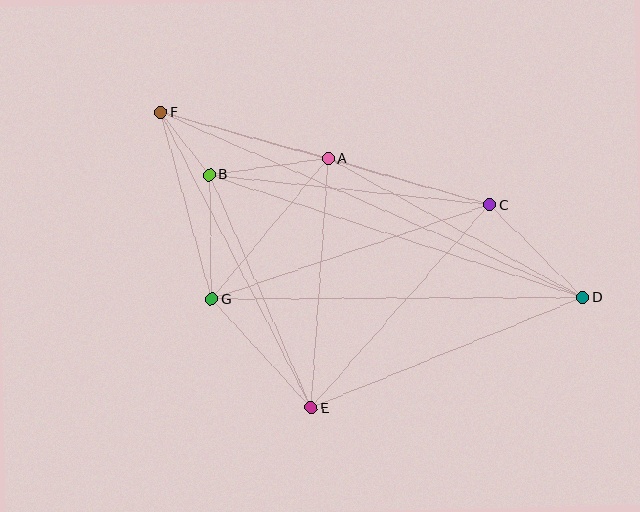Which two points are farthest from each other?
Points D and F are farthest from each other.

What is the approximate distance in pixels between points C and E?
The distance between C and E is approximately 271 pixels.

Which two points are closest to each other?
Points B and F are closest to each other.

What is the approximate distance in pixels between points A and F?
The distance between A and F is approximately 174 pixels.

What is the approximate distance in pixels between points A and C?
The distance between A and C is approximately 168 pixels.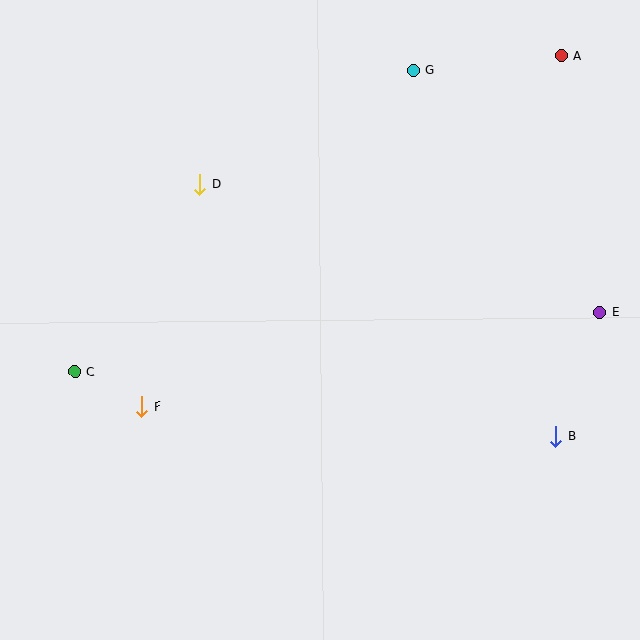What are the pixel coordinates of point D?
Point D is at (200, 185).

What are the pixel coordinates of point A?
Point A is at (561, 56).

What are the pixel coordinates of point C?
Point C is at (75, 372).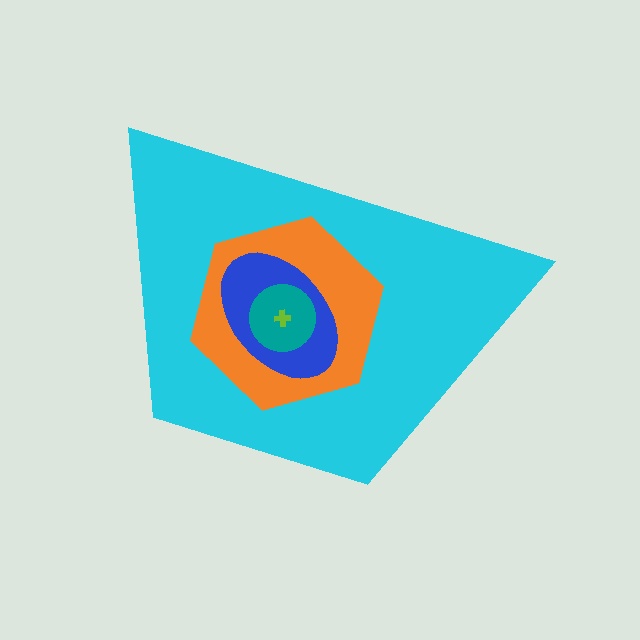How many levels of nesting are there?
5.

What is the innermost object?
The lime cross.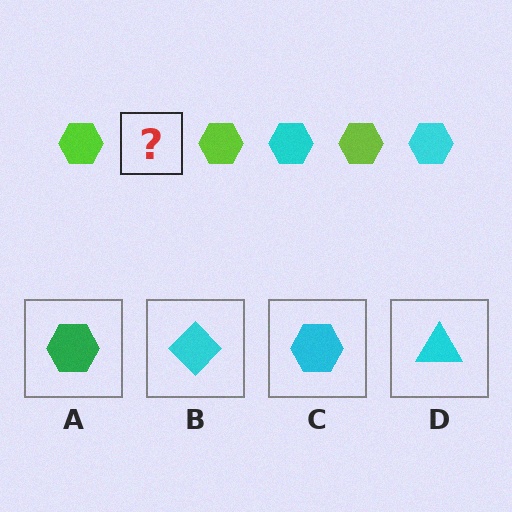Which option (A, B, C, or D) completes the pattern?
C.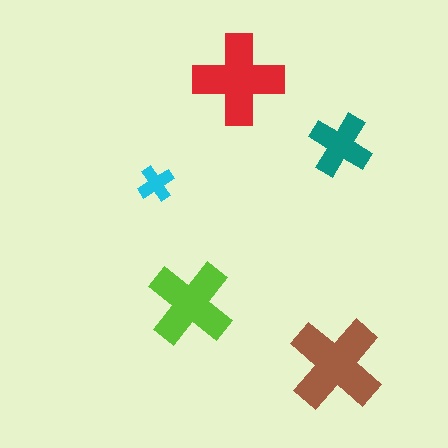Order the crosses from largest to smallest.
the brown one, the red one, the lime one, the teal one, the cyan one.